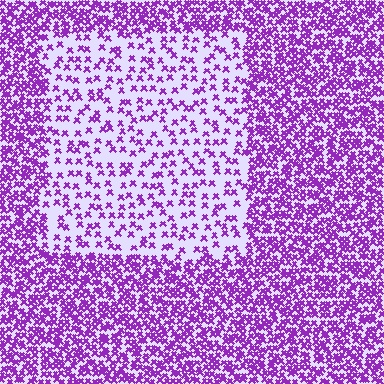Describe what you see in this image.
The image contains small purple elements arranged at two different densities. A rectangle-shaped region is visible where the elements are less densely packed than the surrounding area.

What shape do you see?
I see a rectangle.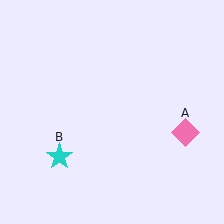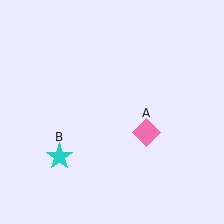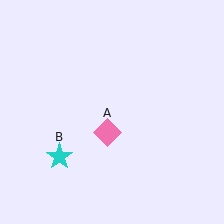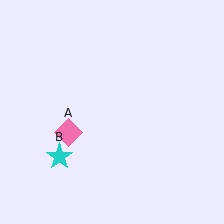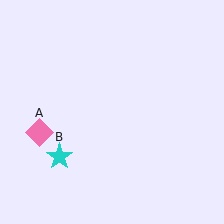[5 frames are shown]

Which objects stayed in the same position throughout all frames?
Cyan star (object B) remained stationary.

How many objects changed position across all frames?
1 object changed position: pink diamond (object A).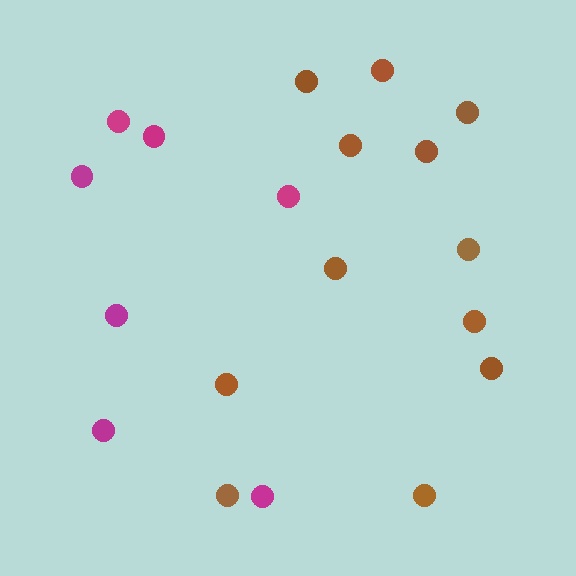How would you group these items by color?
There are 2 groups: one group of magenta circles (7) and one group of brown circles (12).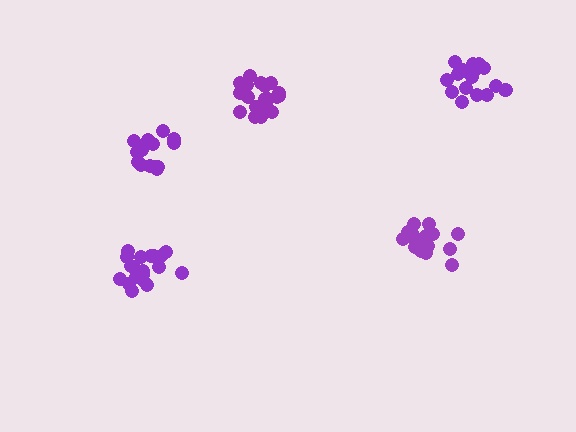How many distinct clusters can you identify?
There are 5 distinct clusters.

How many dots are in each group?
Group 1: 20 dots, Group 2: 16 dots, Group 3: 17 dots, Group 4: 15 dots, Group 5: 19 dots (87 total).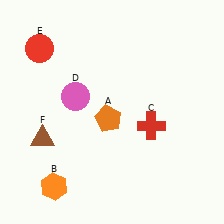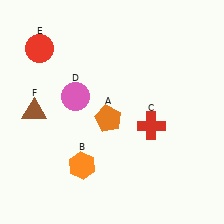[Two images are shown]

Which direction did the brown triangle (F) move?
The brown triangle (F) moved up.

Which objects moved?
The objects that moved are: the orange hexagon (B), the brown triangle (F).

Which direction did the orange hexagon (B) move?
The orange hexagon (B) moved right.